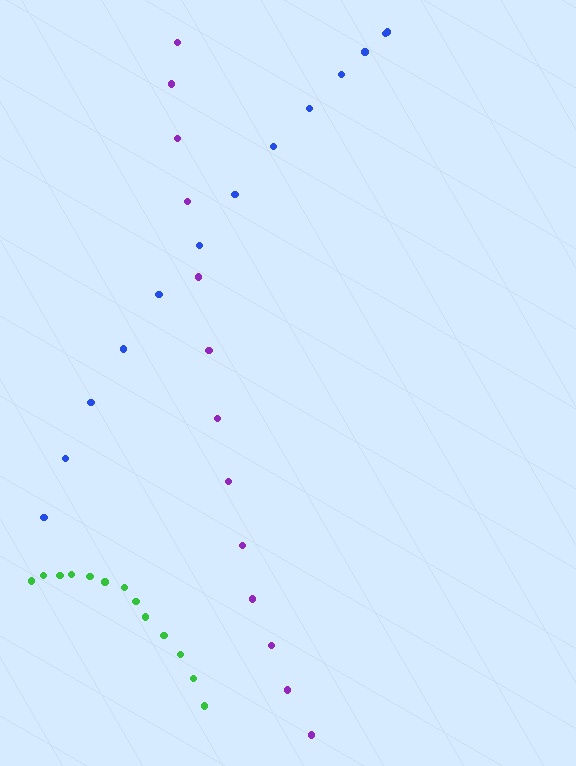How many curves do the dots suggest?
There are 3 distinct paths.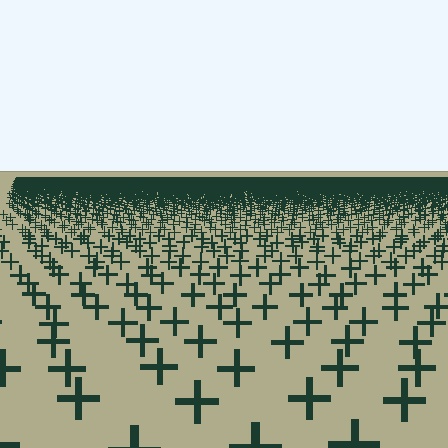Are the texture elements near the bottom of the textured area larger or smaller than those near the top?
Larger. Near the bottom, elements are closer to the viewer and appear at a bigger on-screen size.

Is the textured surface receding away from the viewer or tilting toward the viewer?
The surface is receding away from the viewer. Texture elements get smaller and denser toward the top.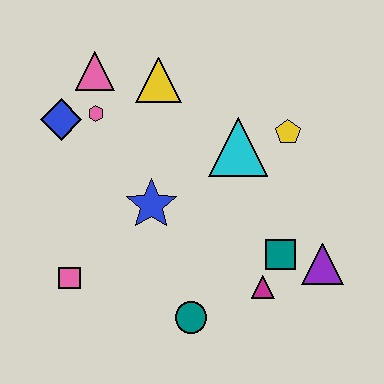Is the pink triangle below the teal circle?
No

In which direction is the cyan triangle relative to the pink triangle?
The cyan triangle is to the right of the pink triangle.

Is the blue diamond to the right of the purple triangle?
No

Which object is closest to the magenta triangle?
The teal square is closest to the magenta triangle.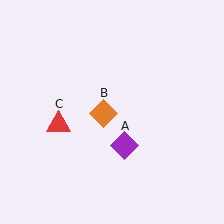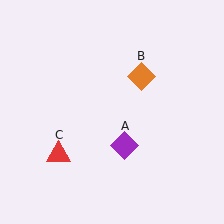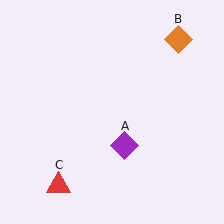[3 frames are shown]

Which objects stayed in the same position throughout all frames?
Purple diamond (object A) remained stationary.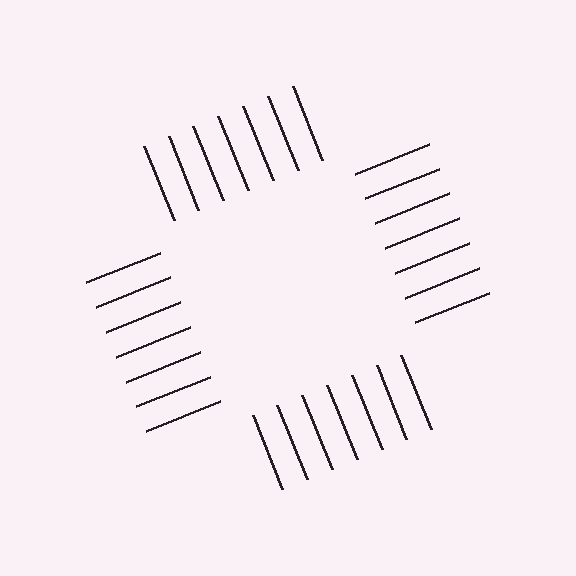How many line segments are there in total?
28 — 7 along each of the 4 edges.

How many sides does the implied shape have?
4 sides — the line-ends trace a square.